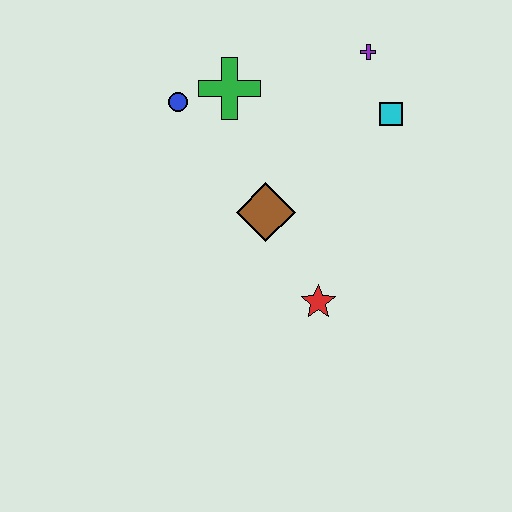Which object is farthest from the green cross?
The red star is farthest from the green cross.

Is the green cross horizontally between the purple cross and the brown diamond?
No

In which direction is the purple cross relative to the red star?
The purple cross is above the red star.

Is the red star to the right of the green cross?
Yes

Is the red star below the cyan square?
Yes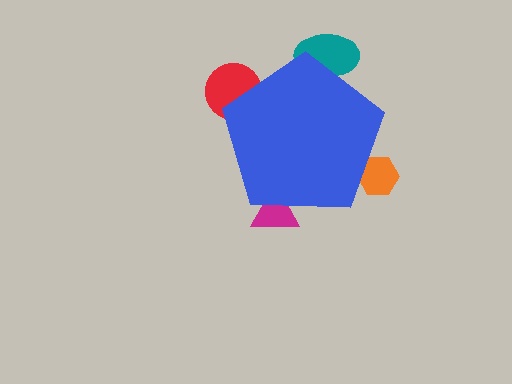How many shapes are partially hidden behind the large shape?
4 shapes are partially hidden.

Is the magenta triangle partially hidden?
Yes, the magenta triangle is partially hidden behind the blue pentagon.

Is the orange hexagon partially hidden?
Yes, the orange hexagon is partially hidden behind the blue pentagon.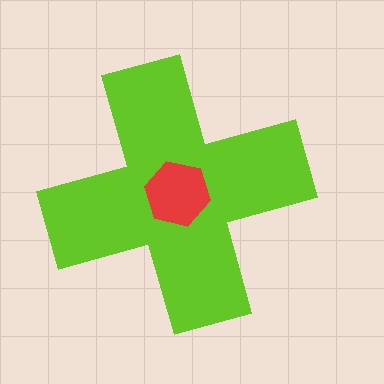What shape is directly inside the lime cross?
The red hexagon.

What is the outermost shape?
The lime cross.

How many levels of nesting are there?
2.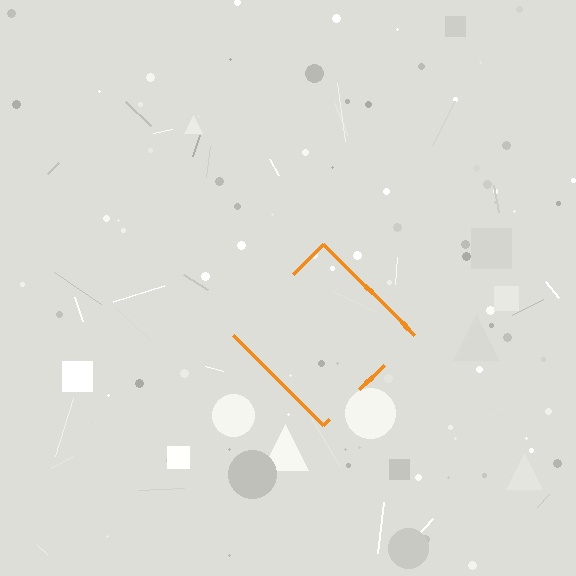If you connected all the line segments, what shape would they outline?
They would outline a diamond.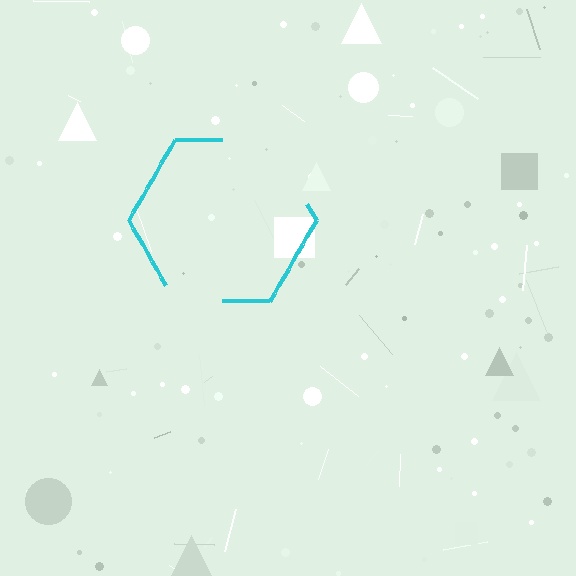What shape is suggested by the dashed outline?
The dashed outline suggests a hexagon.